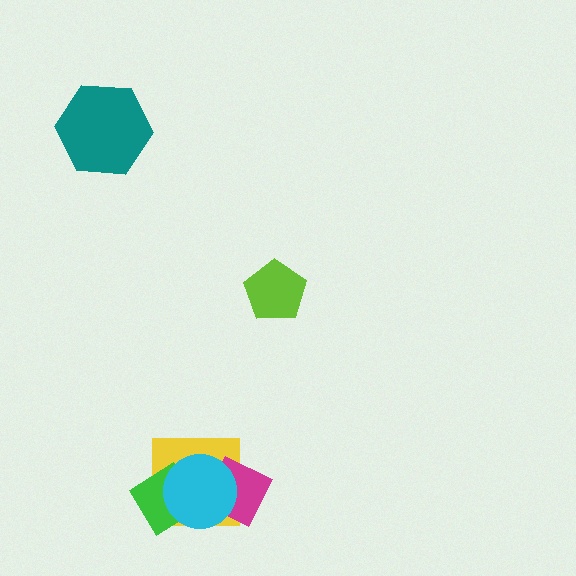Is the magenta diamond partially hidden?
Yes, it is partially covered by another shape.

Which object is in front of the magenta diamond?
The cyan circle is in front of the magenta diamond.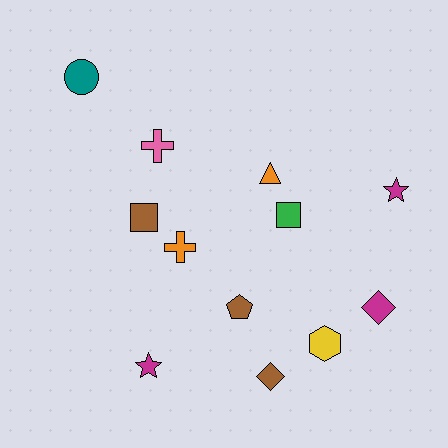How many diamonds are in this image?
There are 2 diamonds.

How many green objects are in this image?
There is 1 green object.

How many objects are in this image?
There are 12 objects.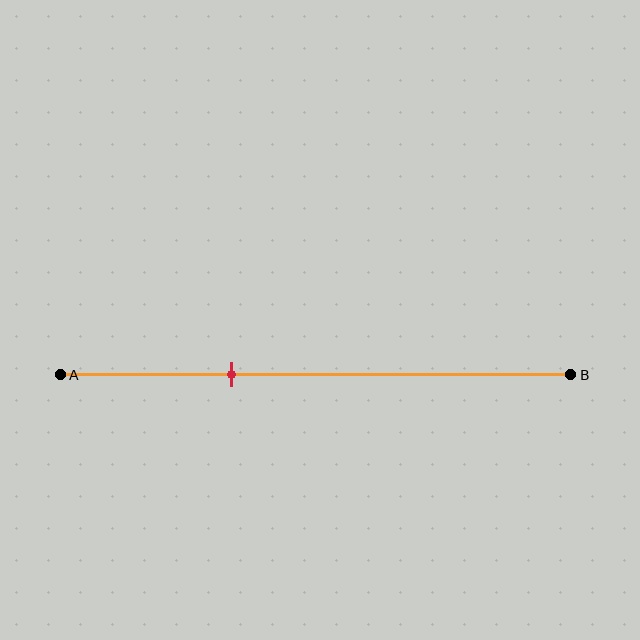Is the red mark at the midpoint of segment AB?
No, the mark is at about 35% from A, not at the 50% midpoint.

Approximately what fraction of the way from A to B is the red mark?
The red mark is approximately 35% of the way from A to B.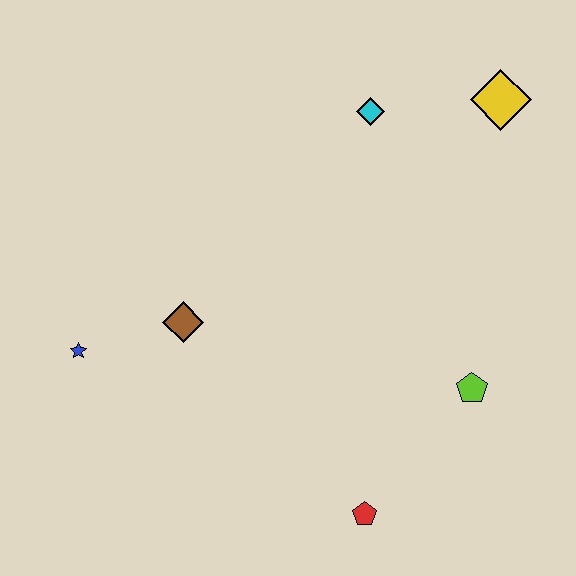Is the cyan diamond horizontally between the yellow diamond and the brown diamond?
Yes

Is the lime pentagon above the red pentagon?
Yes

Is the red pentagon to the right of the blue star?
Yes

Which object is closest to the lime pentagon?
The red pentagon is closest to the lime pentagon.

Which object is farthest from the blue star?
The yellow diamond is farthest from the blue star.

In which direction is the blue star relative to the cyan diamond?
The blue star is to the left of the cyan diamond.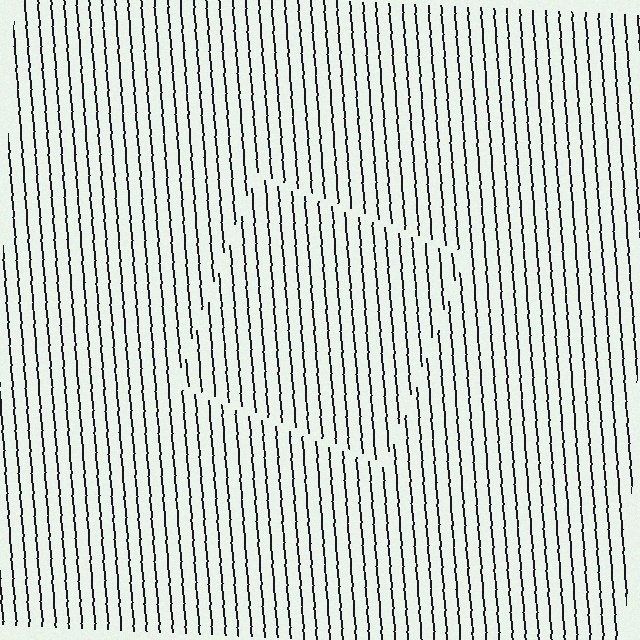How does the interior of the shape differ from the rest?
The interior of the shape contains the same grating, shifted by half a period — the contour is defined by the phase discontinuity where line-ends from the inner and outer gratings abut.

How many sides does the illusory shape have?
4 sides — the line-ends trace a square.